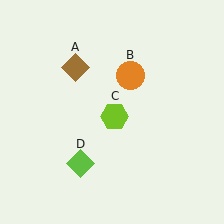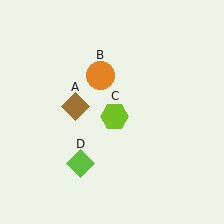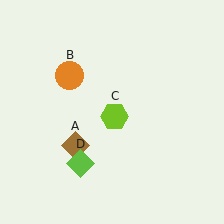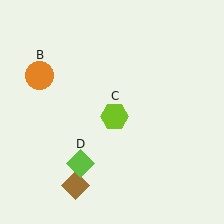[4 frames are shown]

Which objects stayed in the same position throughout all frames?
Lime hexagon (object C) and lime diamond (object D) remained stationary.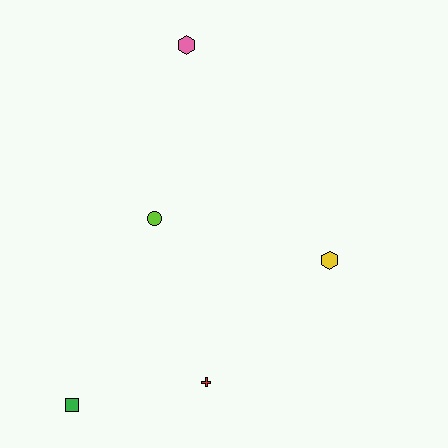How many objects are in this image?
There are 5 objects.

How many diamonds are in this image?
There are no diamonds.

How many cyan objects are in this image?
There are no cyan objects.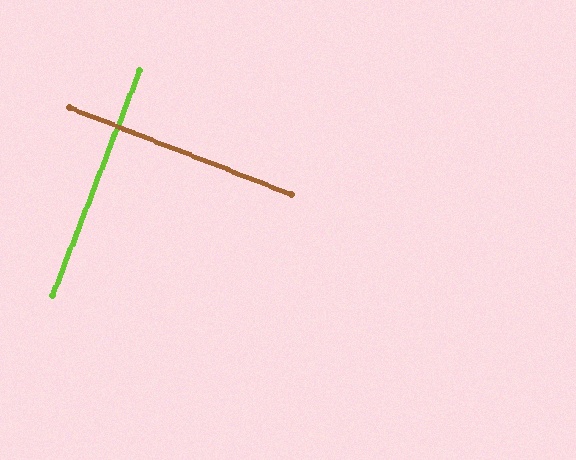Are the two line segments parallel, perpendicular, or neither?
Perpendicular — they meet at approximately 90°.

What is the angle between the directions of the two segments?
Approximately 90 degrees.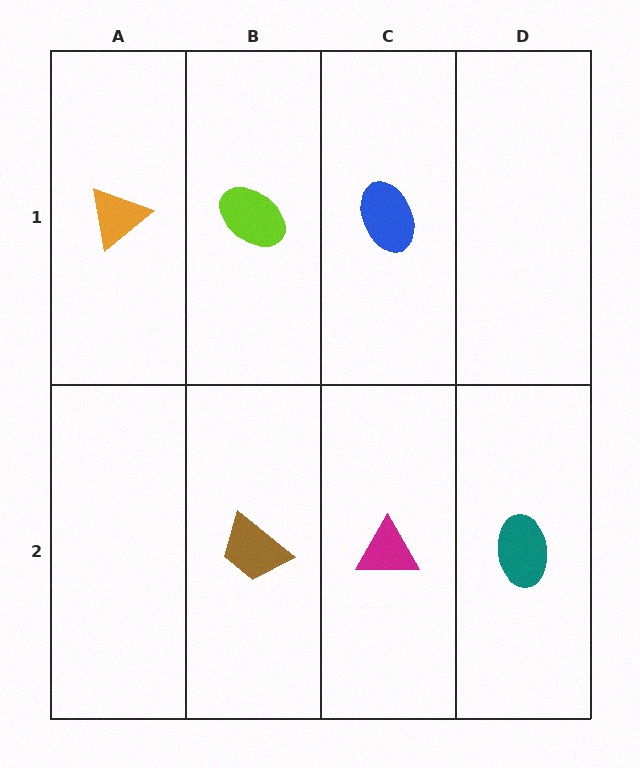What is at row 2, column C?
A magenta triangle.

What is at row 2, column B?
A brown trapezoid.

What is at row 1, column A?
An orange triangle.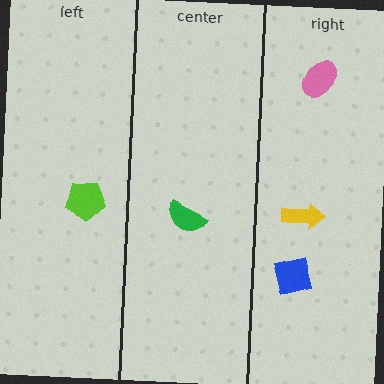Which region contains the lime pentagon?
The left region.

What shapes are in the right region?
The yellow arrow, the pink ellipse, the blue square.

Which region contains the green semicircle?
The center region.